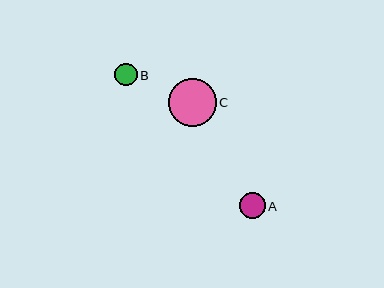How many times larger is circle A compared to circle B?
Circle A is approximately 1.1 times the size of circle B.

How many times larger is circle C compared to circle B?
Circle C is approximately 2.1 times the size of circle B.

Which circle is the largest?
Circle C is the largest with a size of approximately 47 pixels.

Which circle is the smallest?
Circle B is the smallest with a size of approximately 23 pixels.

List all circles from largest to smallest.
From largest to smallest: C, A, B.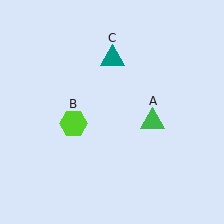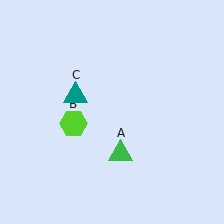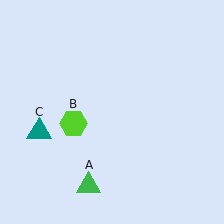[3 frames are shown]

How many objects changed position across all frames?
2 objects changed position: green triangle (object A), teal triangle (object C).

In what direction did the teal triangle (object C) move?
The teal triangle (object C) moved down and to the left.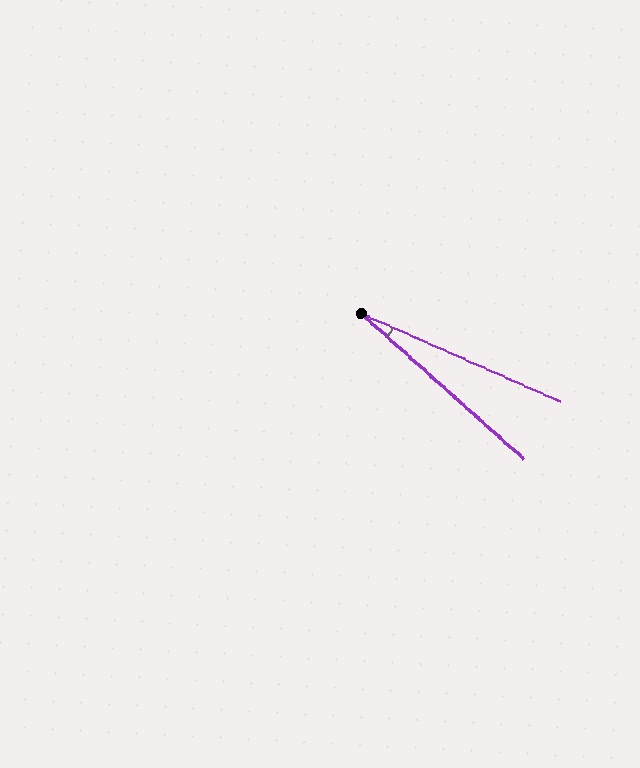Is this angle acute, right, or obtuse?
It is acute.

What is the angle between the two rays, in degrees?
Approximately 18 degrees.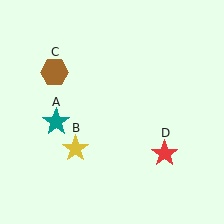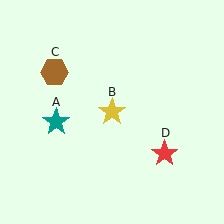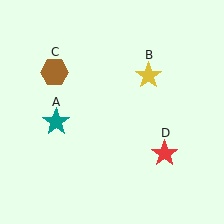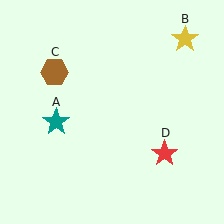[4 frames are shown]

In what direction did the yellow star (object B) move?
The yellow star (object B) moved up and to the right.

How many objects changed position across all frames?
1 object changed position: yellow star (object B).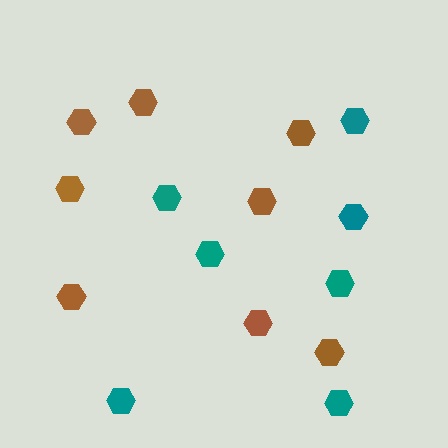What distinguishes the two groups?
There are 2 groups: one group of teal hexagons (7) and one group of brown hexagons (8).